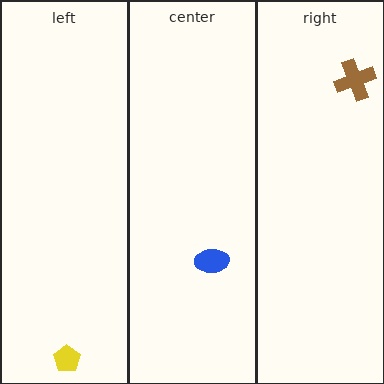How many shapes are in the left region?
1.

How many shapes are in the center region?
1.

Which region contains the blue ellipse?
The center region.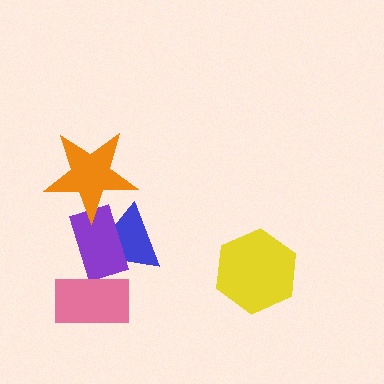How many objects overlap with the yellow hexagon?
0 objects overlap with the yellow hexagon.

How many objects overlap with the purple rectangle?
3 objects overlap with the purple rectangle.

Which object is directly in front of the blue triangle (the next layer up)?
The purple rectangle is directly in front of the blue triangle.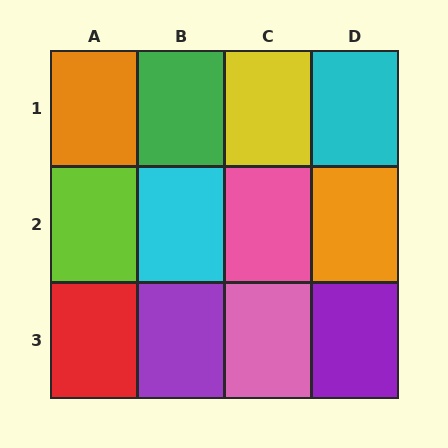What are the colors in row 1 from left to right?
Orange, green, yellow, cyan.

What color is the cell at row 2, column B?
Cyan.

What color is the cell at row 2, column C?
Pink.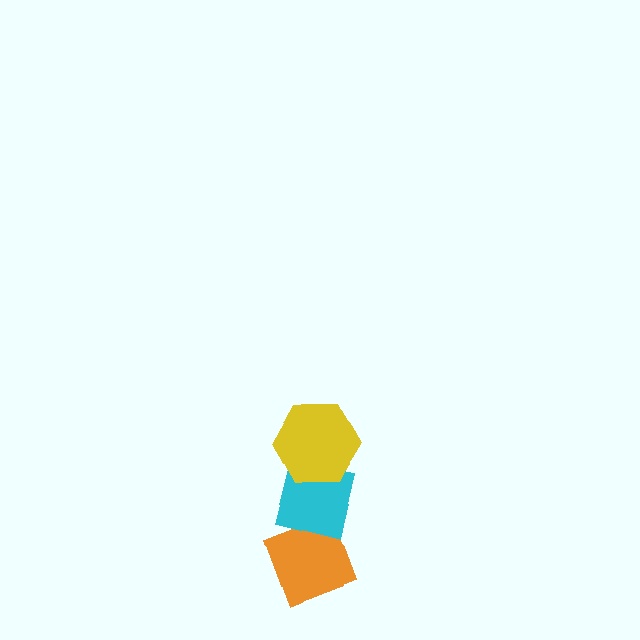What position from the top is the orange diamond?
The orange diamond is 3rd from the top.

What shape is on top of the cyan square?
The yellow hexagon is on top of the cyan square.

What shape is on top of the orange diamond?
The cyan square is on top of the orange diamond.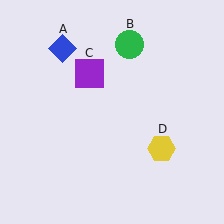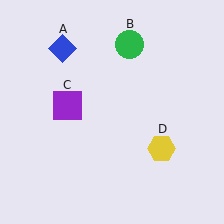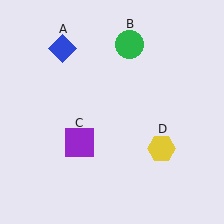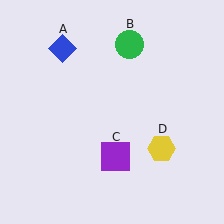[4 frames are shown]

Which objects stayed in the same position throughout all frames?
Blue diamond (object A) and green circle (object B) and yellow hexagon (object D) remained stationary.